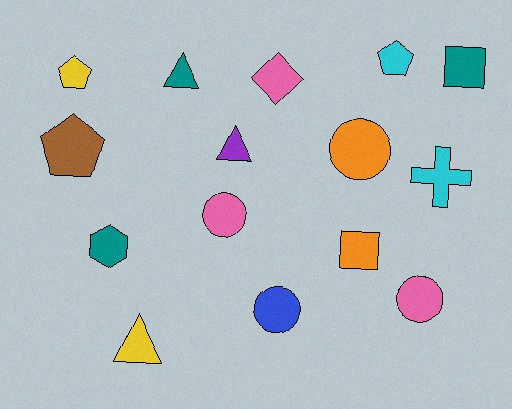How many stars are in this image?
There are no stars.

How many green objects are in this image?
There are no green objects.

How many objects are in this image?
There are 15 objects.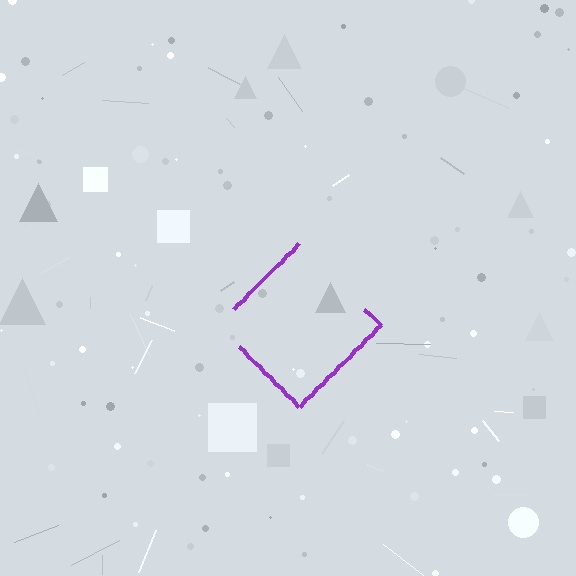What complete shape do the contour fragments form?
The contour fragments form a diamond.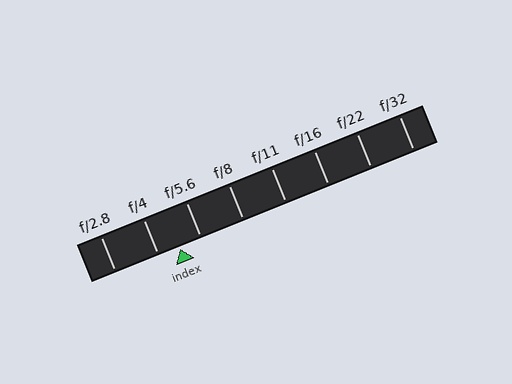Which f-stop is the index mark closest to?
The index mark is closest to f/5.6.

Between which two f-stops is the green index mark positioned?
The index mark is between f/4 and f/5.6.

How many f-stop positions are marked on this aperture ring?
There are 8 f-stop positions marked.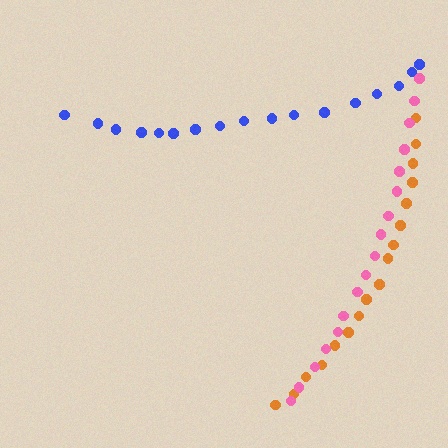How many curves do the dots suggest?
There are 3 distinct paths.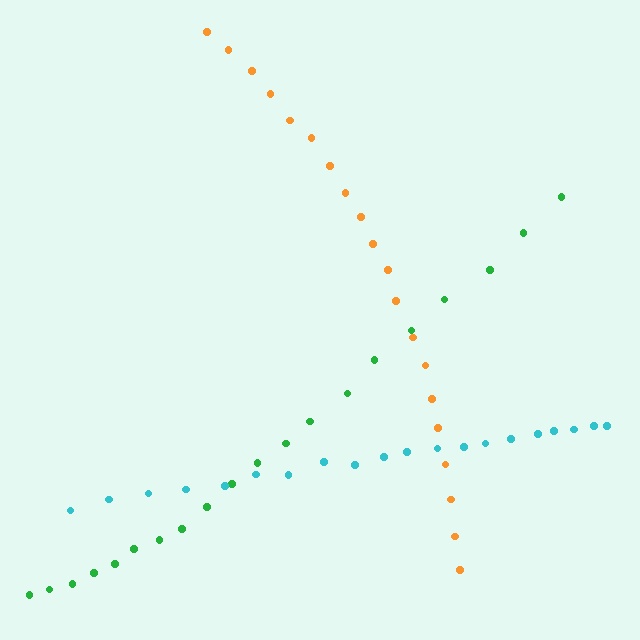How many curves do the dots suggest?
There are 3 distinct paths.